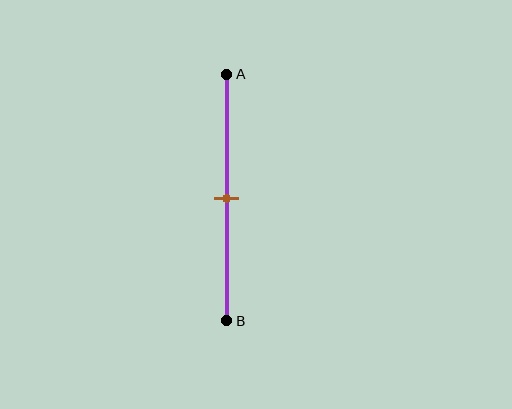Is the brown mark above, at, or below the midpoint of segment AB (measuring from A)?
The brown mark is approximately at the midpoint of segment AB.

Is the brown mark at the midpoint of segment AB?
Yes, the mark is approximately at the midpoint.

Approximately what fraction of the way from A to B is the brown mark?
The brown mark is approximately 50% of the way from A to B.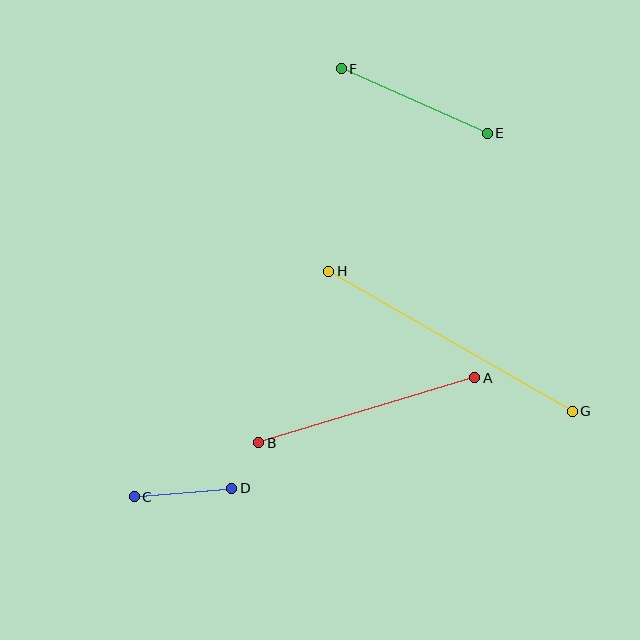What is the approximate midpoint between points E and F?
The midpoint is at approximately (414, 101) pixels.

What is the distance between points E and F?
The distance is approximately 160 pixels.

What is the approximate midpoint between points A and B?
The midpoint is at approximately (367, 410) pixels.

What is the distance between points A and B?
The distance is approximately 226 pixels.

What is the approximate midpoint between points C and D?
The midpoint is at approximately (183, 493) pixels.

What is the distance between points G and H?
The distance is approximately 281 pixels.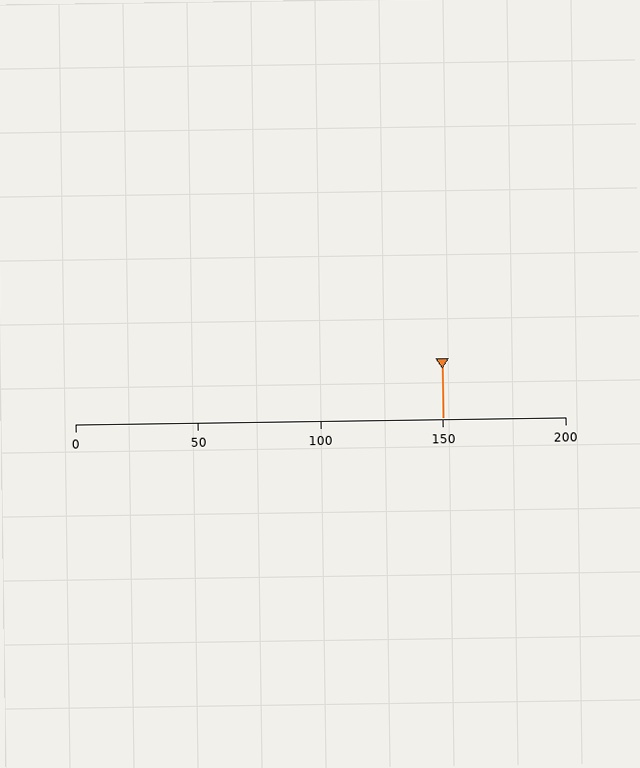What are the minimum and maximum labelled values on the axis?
The axis runs from 0 to 200.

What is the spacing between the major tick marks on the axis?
The major ticks are spaced 50 apart.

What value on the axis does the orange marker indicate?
The marker indicates approximately 150.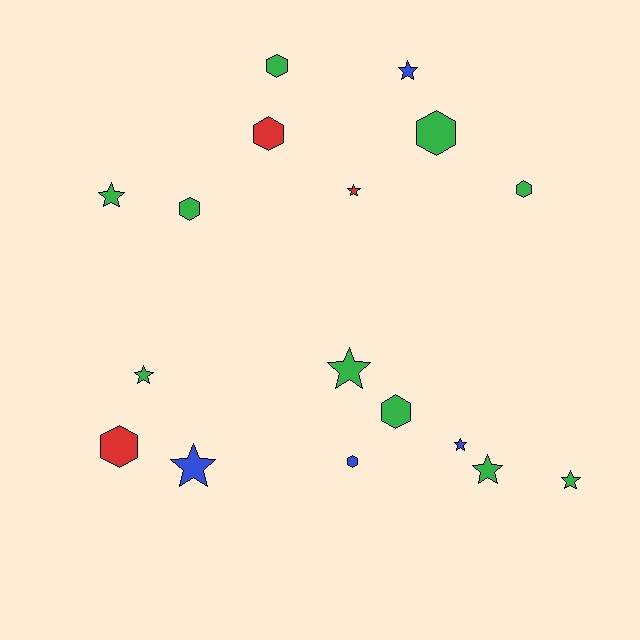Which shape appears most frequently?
Star, with 9 objects.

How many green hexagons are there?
There are 5 green hexagons.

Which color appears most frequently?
Green, with 10 objects.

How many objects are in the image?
There are 17 objects.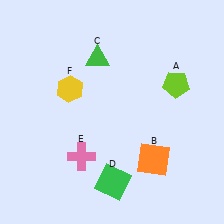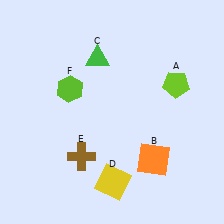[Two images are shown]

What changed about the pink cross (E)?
In Image 1, E is pink. In Image 2, it changed to brown.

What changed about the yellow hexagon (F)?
In Image 1, F is yellow. In Image 2, it changed to lime.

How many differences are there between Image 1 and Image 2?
There are 3 differences between the two images.